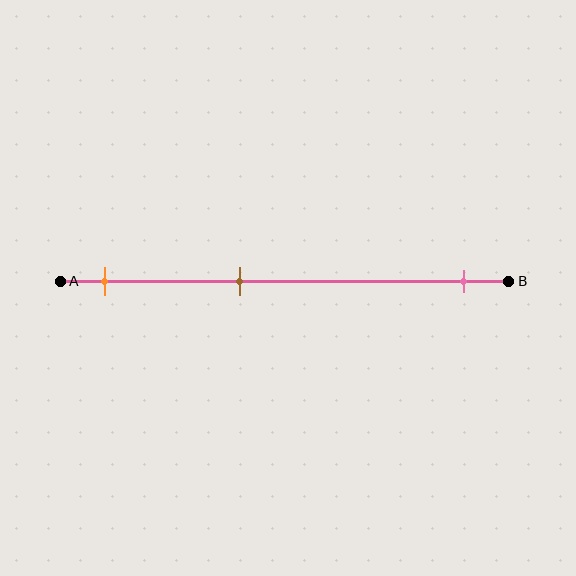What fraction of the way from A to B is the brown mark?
The brown mark is approximately 40% (0.4) of the way from A to B.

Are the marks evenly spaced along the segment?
No, the marks are not evenly spaced.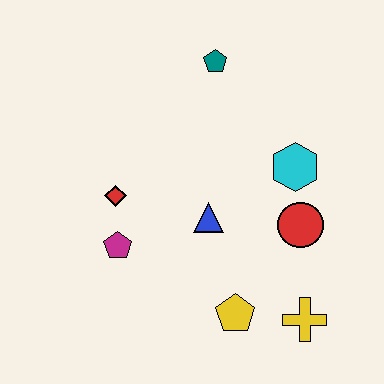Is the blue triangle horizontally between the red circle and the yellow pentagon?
No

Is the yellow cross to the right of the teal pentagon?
Yes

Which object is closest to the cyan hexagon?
The red circle is closest to the cyan hexagon.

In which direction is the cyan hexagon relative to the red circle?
The cyan hexagon is above the red circle.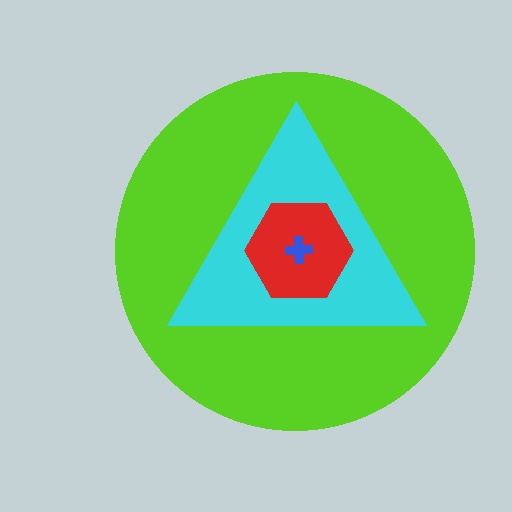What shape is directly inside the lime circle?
The cyan triangle.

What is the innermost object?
The blue cross.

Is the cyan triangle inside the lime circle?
Yes.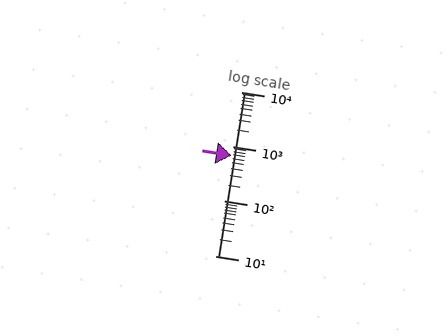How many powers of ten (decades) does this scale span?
The scale spans 3 decades, from 10 to 10000.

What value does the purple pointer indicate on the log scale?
The pointer indicates approximately 670.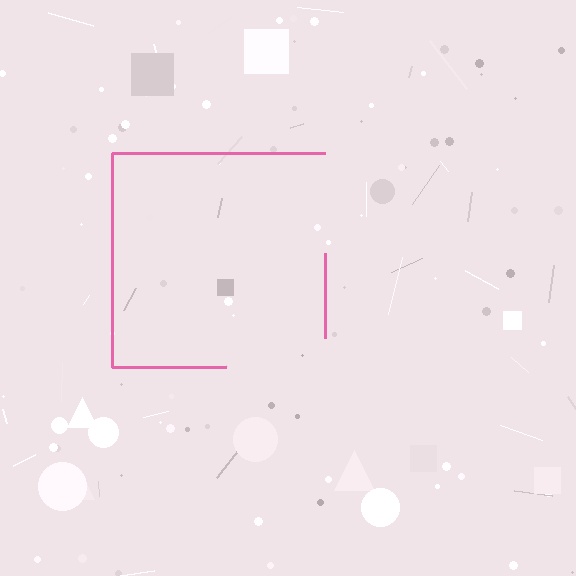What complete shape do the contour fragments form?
The contour fragments form a square.